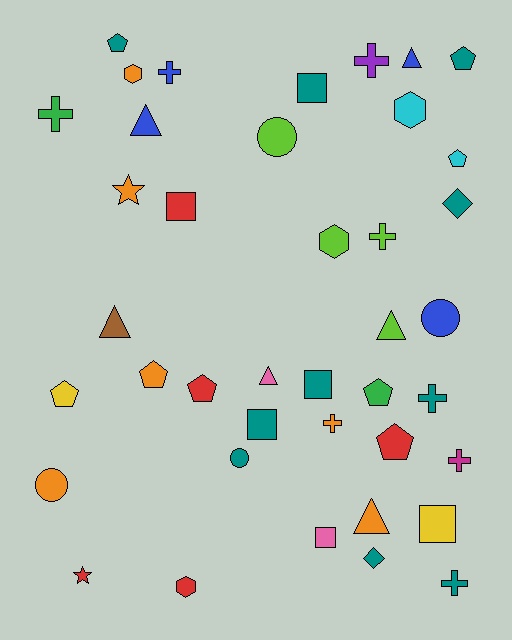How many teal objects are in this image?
There are 10 teal objects.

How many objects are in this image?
There are 40 objects.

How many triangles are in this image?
There are 6 triangles.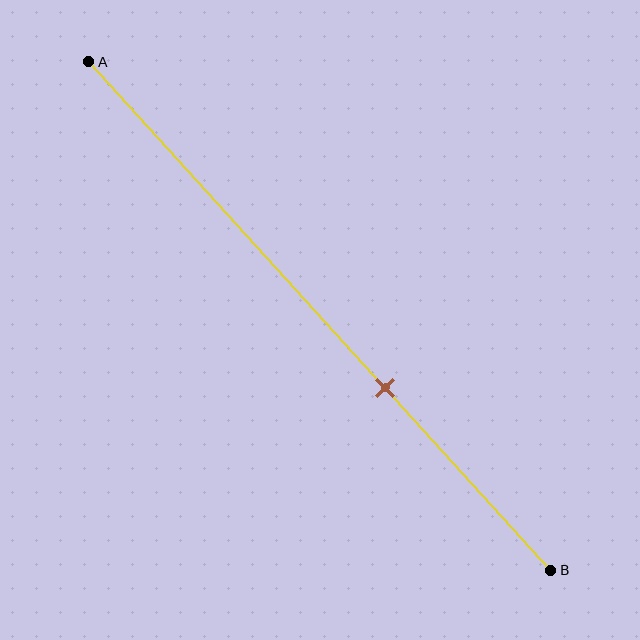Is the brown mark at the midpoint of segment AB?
No, the mark is at about 65% from A, not at the 50% midpoint.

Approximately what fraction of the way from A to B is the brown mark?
The brown mark is approximately 65% of the way from A to B.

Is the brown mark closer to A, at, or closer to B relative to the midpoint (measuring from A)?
The brown mark is closer to point B than the midpoint of segment AB.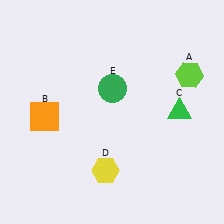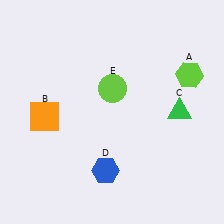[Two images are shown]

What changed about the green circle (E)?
In Image 1, E is green. In Image 2, it changed to lime.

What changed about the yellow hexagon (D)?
In Image 1, D is yellow. In Image 2, it changed to blue.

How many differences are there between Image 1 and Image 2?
There are 2 differences between the two images.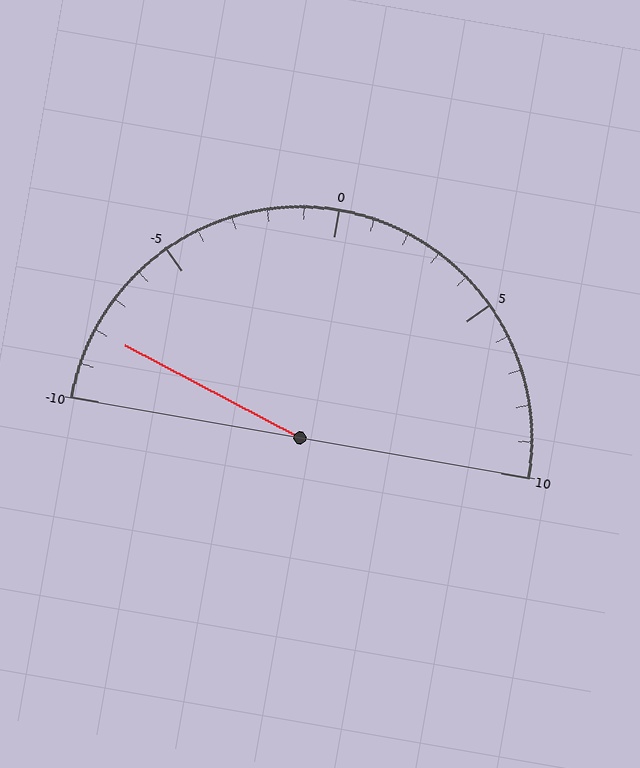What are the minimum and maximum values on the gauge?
The gauge ranges from -10 to 10.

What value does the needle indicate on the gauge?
The needle indicates approximately -8.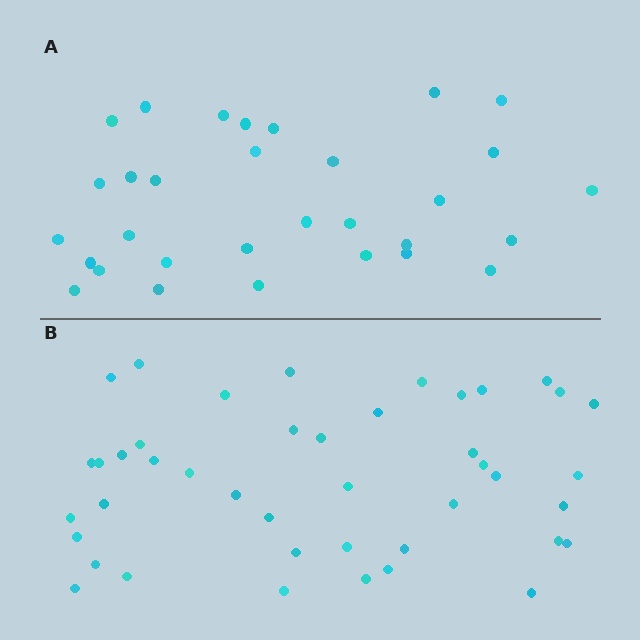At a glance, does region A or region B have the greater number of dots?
Region B (the bottom region) has more dots.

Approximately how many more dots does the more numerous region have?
Region B has roughly 12 or so more dots than region A.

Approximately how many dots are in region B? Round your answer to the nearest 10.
About 40 dots. (The exact count is 43, which rounds to 40.)